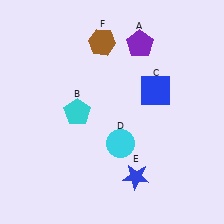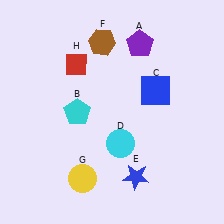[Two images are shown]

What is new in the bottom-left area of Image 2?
A yellow circle (G) was added in the bottom-left area of Image 2.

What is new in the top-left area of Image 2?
A red diamond (H) was added in the top-left area of Image 2.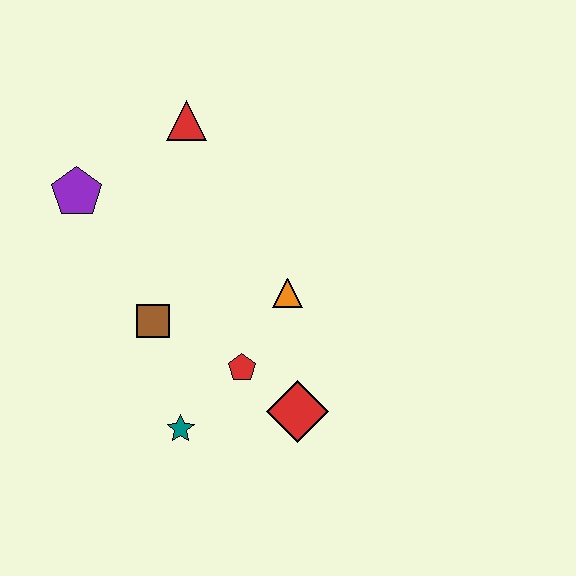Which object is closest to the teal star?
The red pentagon is closest to the teal star.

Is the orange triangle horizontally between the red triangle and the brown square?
No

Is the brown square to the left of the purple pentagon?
No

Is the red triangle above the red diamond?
Yes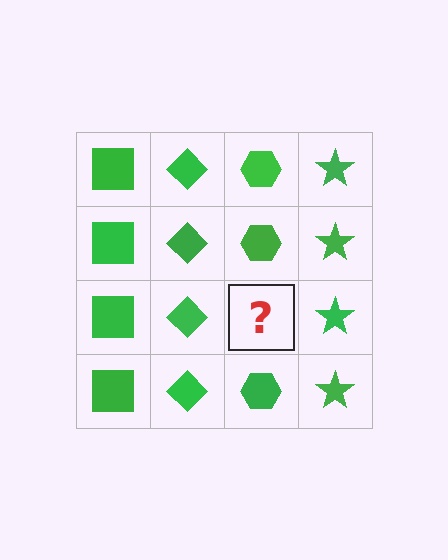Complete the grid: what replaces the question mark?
The question mark should be replaced with a green hexagon.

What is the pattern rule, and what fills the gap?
The rule is that each column has a consistent shape. The gap should be filled with a green hexagon.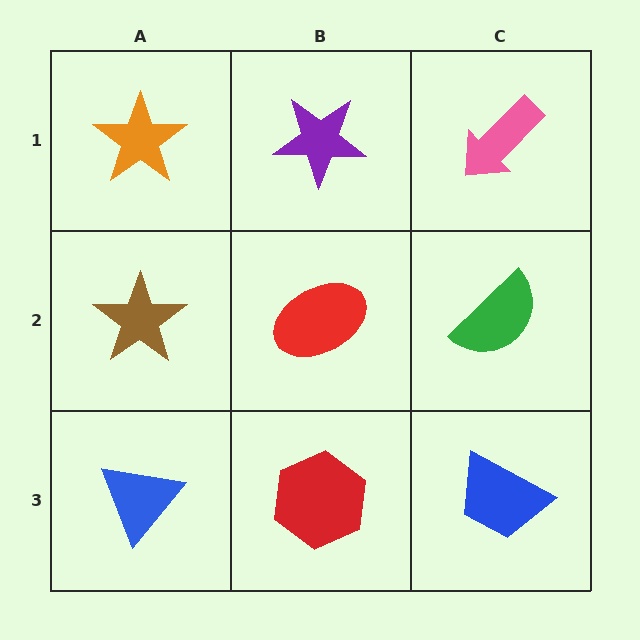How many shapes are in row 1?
3 shapes.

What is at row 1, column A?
An orange star.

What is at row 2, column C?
A green semicircle.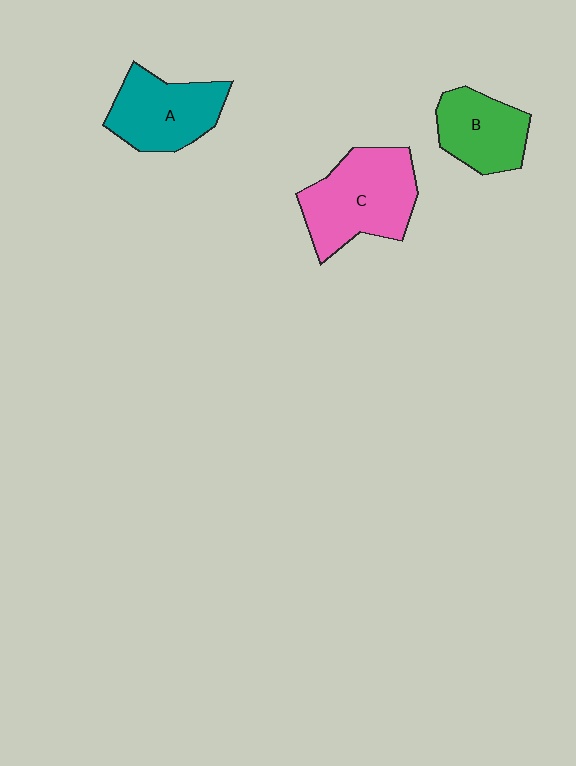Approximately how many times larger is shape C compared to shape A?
Approximately 1.3 times.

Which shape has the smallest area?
Shape B (green).